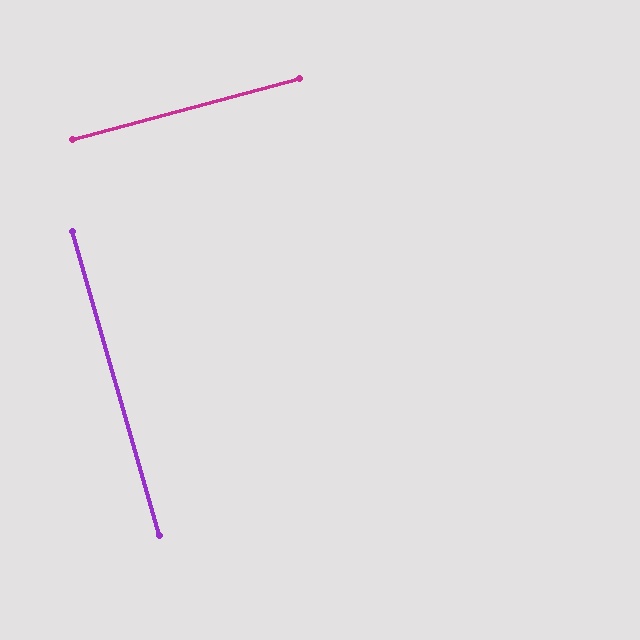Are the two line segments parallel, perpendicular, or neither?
Perpendicular — they meet at approximately 89°.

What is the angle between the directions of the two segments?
Approximately 89 degrees.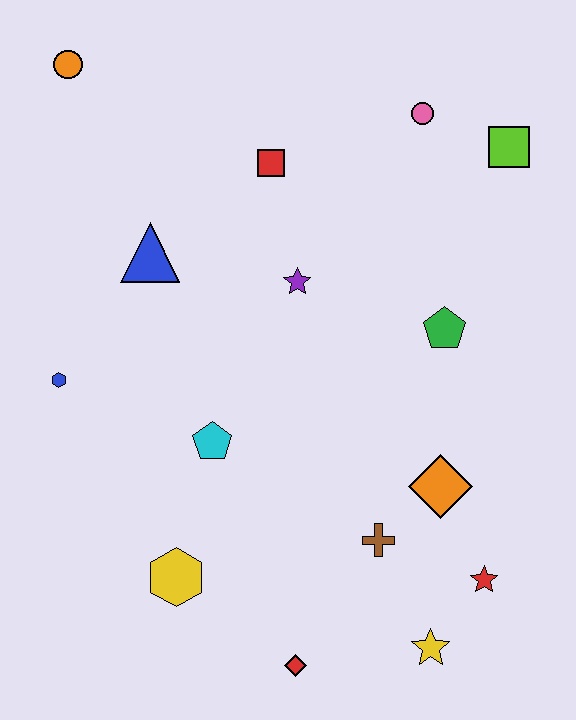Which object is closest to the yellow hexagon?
The cyan pentagon is closest to the yellow hexagon.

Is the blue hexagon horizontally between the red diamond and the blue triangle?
No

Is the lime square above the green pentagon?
Yes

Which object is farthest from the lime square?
The red diamond is farthest from the lime square.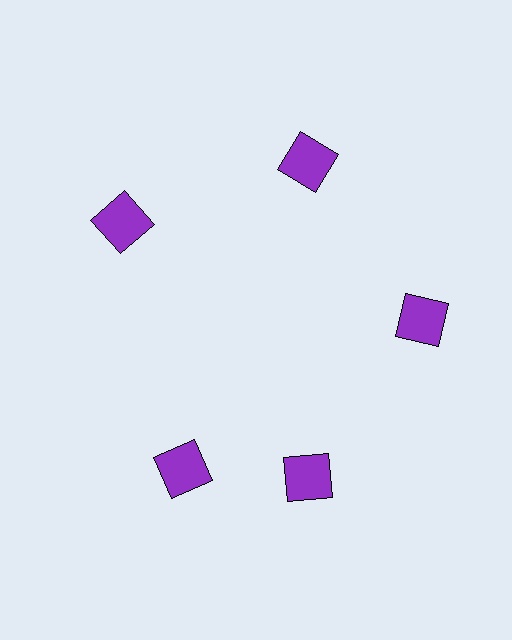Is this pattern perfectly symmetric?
No. The 5 purple squares are arranged in a ring, but one element near the 8 o'clock position is rotated out of alignment along the ring, breaking the 5-fold rotational symmetry.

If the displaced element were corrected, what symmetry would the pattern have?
It would have 5-fold rotational symmetry — the pattern would map onto itself every 72 degrees.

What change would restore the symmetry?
The symmetry would be restored by rotating it back into even spacing with its neighbors so that all 5 squares sit at equal angles and equal distance from the center.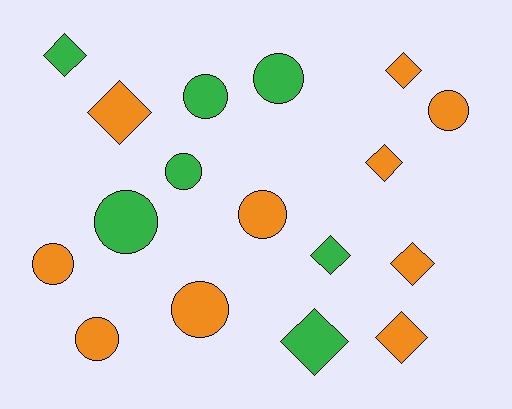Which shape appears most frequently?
Circle, with 9 objects.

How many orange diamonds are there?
There are 5 orange diamonds.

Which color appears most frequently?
Orange, with 10 objects.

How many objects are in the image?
There are 17 objects.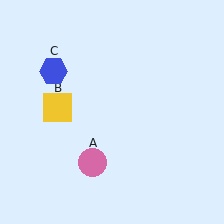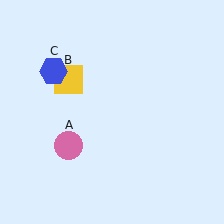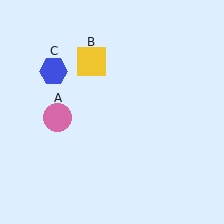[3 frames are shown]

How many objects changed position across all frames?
2 objects changed position: pink circle (object A), yellow square (object B).